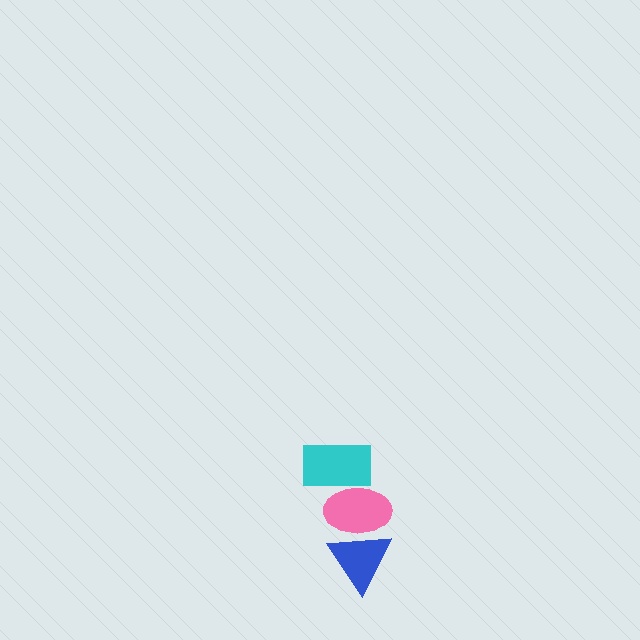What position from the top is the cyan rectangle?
The cyan rectangle is 1st from the top.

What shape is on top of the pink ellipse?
The cyan rectangle is on top of the pink ellipse.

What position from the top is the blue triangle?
The blue triangle is 3rd from the top.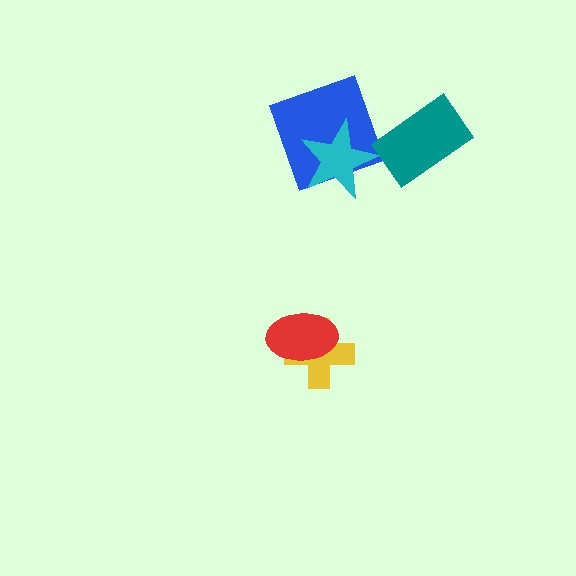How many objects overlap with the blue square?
1 object overlaps with the blue square.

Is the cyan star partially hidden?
No, no other shape covers it.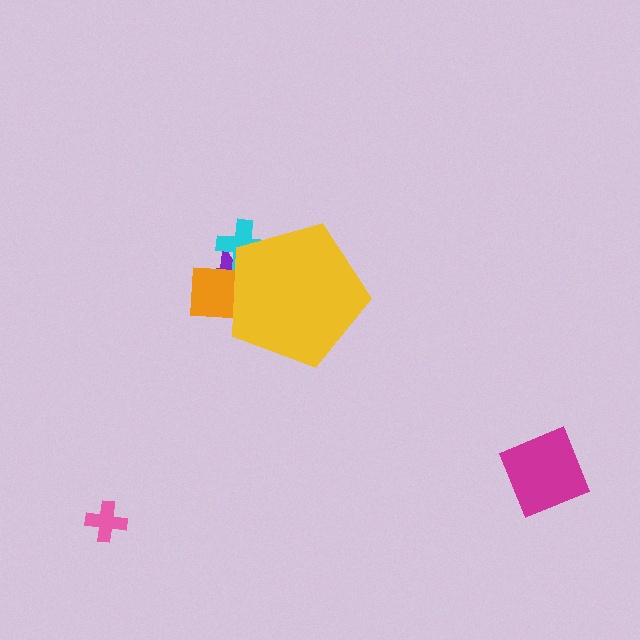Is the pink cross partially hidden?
No, the pink cross is fully visible.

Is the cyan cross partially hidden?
Yes, the cyan cross is partially hidden behind the yellow pentagon.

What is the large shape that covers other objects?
A yellow pentagon.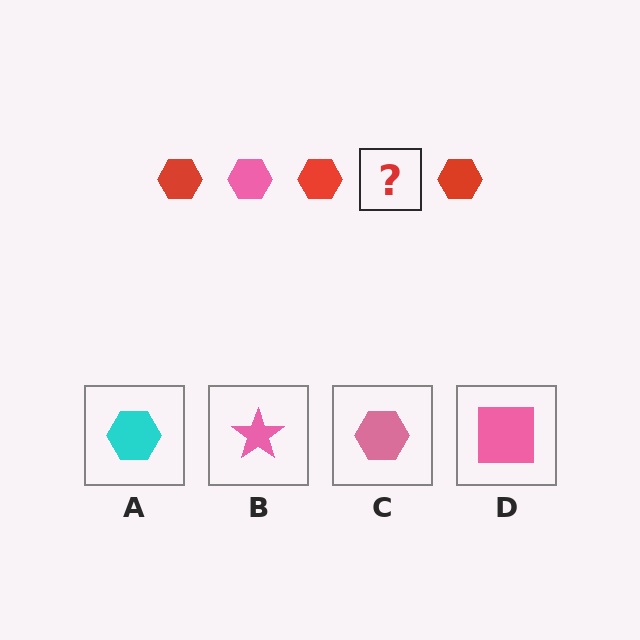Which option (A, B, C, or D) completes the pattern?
C.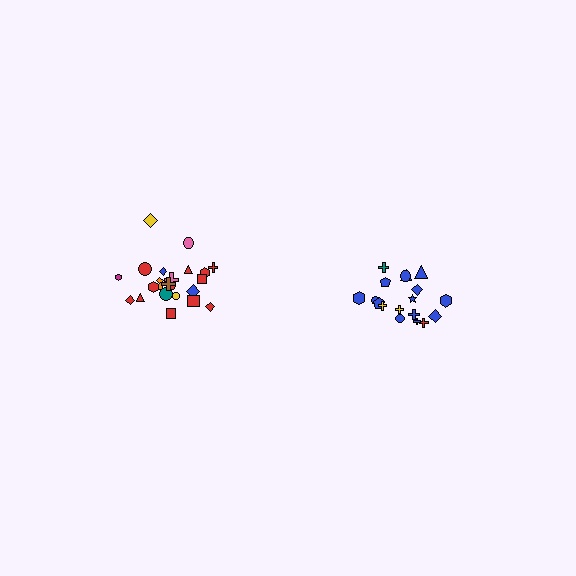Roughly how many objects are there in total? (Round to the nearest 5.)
Roughly 45 objects in total.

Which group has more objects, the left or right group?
The left group.